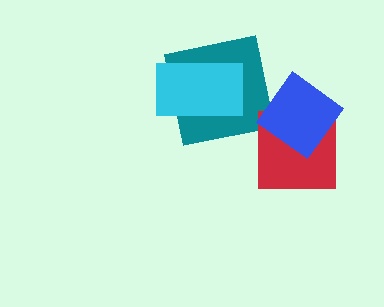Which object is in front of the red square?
The blue diamond is in front of the red square.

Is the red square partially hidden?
Yes, it is partially covered by another shape.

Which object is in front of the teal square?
The cyan rectangle is in front of the teal square.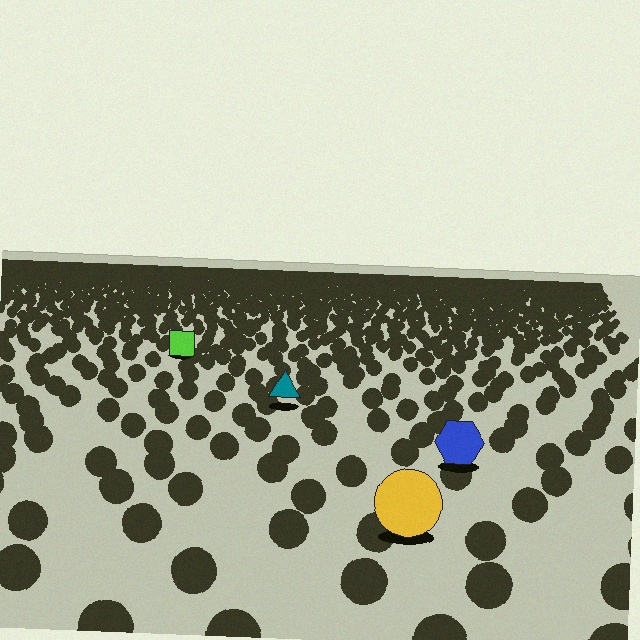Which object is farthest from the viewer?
The lime square is farthest from the viewer. It appears smaller and the ground texture around it is denser.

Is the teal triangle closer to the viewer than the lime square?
Yes. The teal triangle is closer — you can tell from the texture gradient: the ground texture is coarser near it.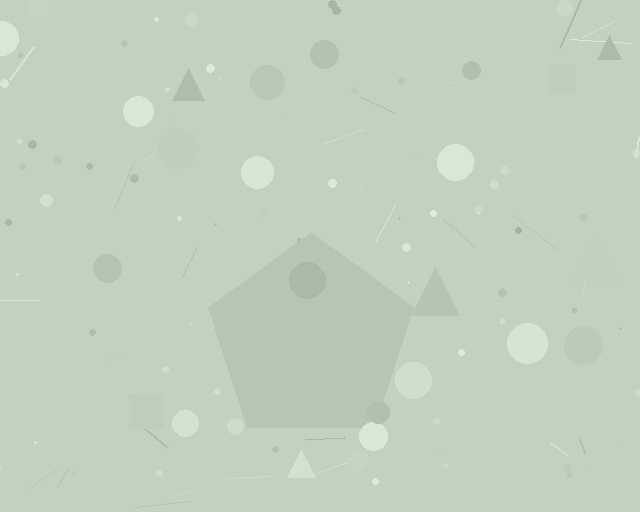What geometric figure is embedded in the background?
A pentagon is embedded in the background.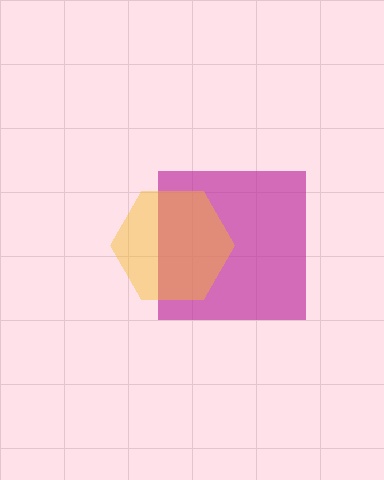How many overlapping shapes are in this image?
There are 2 overlapping shapes in the image.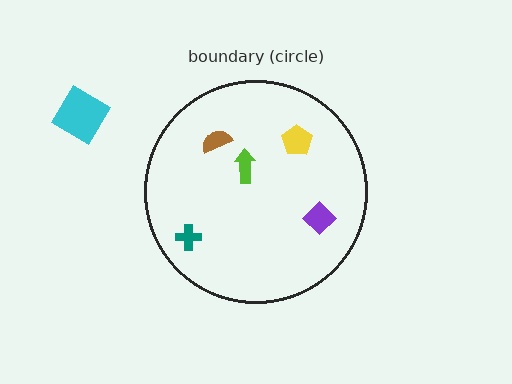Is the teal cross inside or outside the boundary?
Inside.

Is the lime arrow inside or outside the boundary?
Inside.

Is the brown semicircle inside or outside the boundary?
Inside.